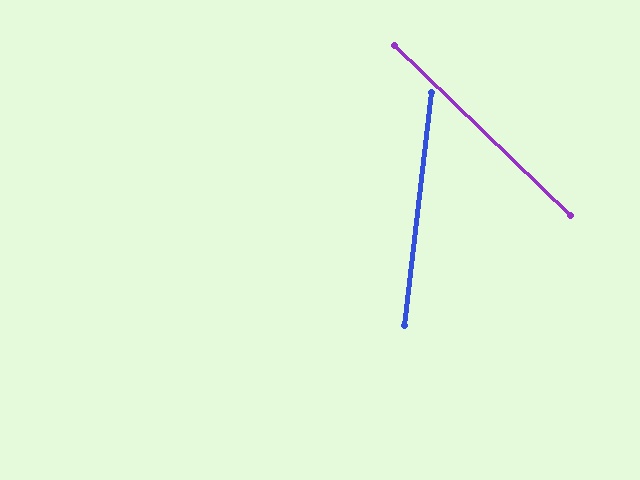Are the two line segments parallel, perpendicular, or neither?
Neither parallel nor perpendicular — they differ by about 52°.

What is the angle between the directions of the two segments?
Approximately 52 degrees.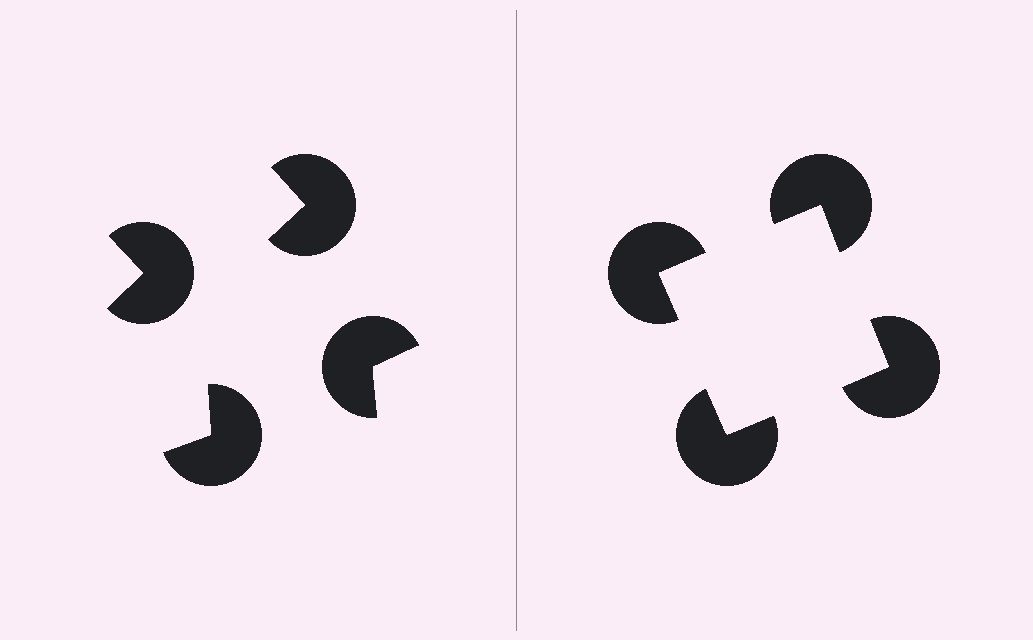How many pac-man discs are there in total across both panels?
8 — 4 on each side.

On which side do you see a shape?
An illusory square appears on the right side. On the left side the wedge cuts are rotated, so no coherent shape forms.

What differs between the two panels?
The pac-man discs are positioned identically on both sides; only the wedge orientations differ. On the right they align to a square; on the left they are misaligned.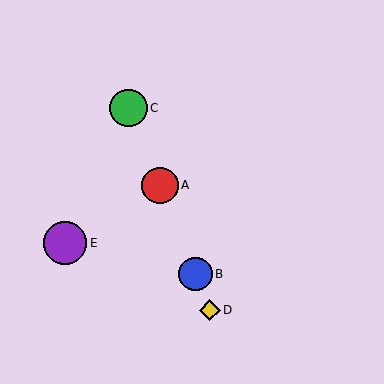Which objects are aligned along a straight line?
Objects A, B, C, D are aligned along a straight line.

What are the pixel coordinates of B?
Object B is at (195, 274).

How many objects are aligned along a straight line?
4 objects (A, B, C, D) are aligned along a straight line.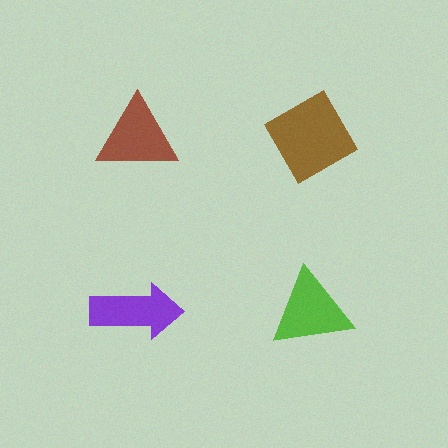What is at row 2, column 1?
A purple arrow.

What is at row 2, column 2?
A lime triangle.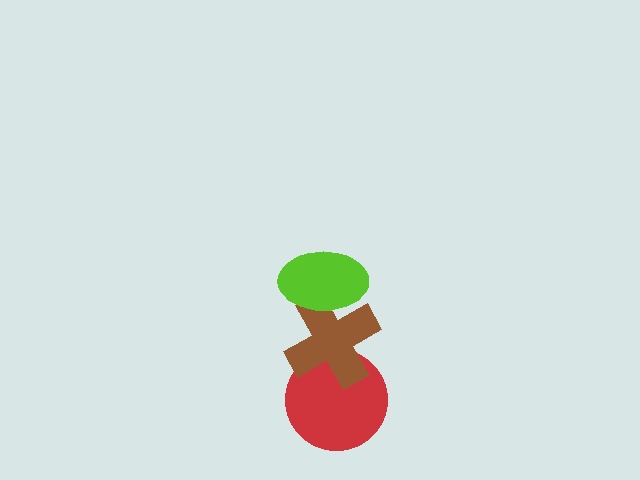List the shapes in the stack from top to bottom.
From top to bottom: the lime ellipse, the brown cross, the red circle.